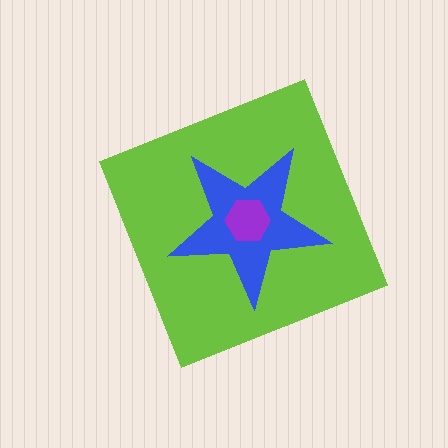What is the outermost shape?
The lime diamond.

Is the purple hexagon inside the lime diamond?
Yes.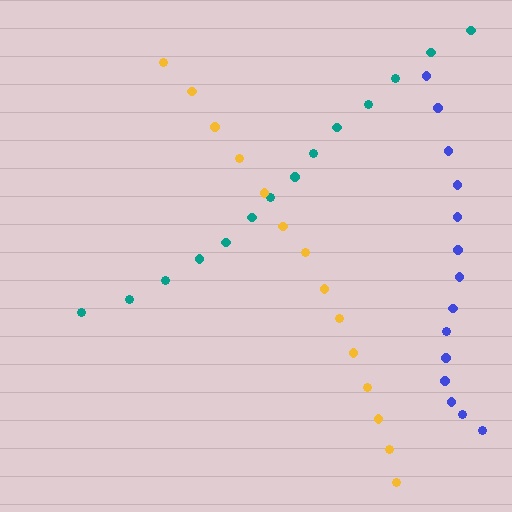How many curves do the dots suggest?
There are 3 distinct paths.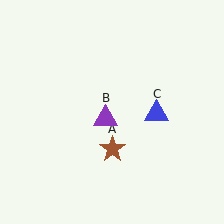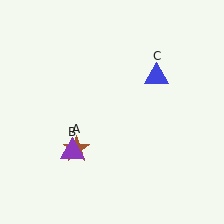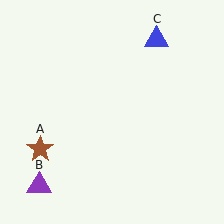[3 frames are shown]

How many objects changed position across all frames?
3 objects changed position: brown star (object A), purple triangle (object B), blue triangle (object C).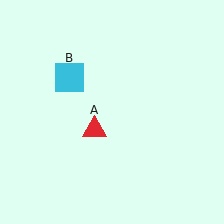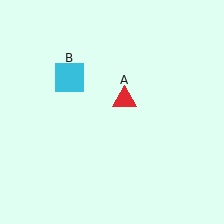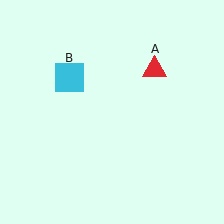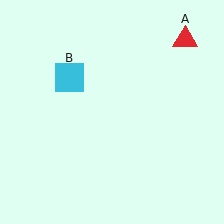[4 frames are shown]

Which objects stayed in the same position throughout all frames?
Cyan square (object B) remained stationary.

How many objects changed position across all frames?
1 object changed position: red triangle (object A).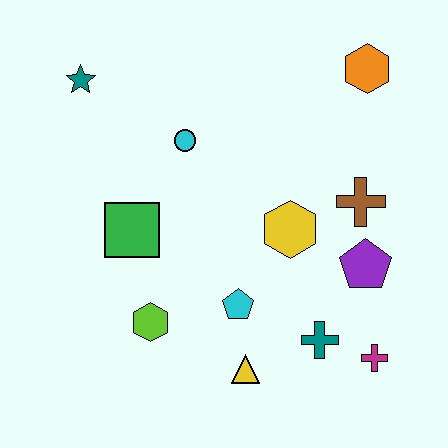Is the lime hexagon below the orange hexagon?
Yes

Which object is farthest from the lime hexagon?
The orange hexagon is farthest from the lime hexagon.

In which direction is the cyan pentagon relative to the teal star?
The cyan pentagon is below the teal star.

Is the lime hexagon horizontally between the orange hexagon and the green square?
Yes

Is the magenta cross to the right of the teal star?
Yes